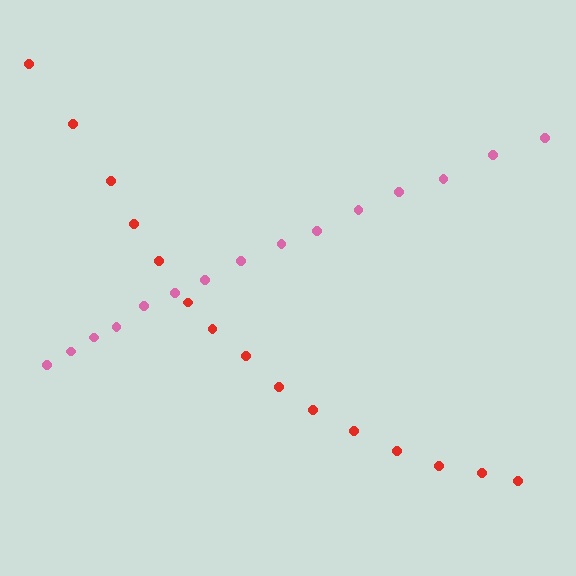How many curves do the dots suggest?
There are 2 distinct paths.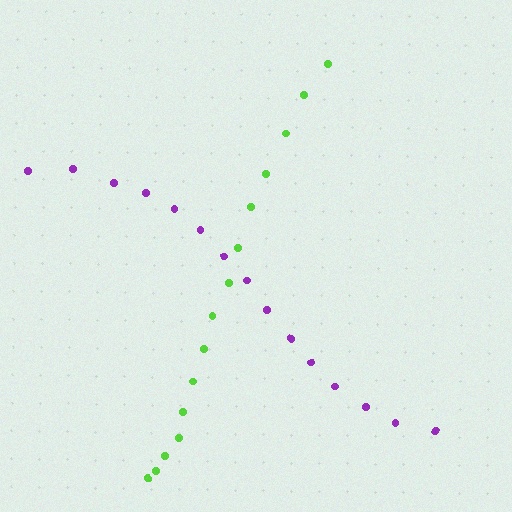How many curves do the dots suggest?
There are 2 distinct paths.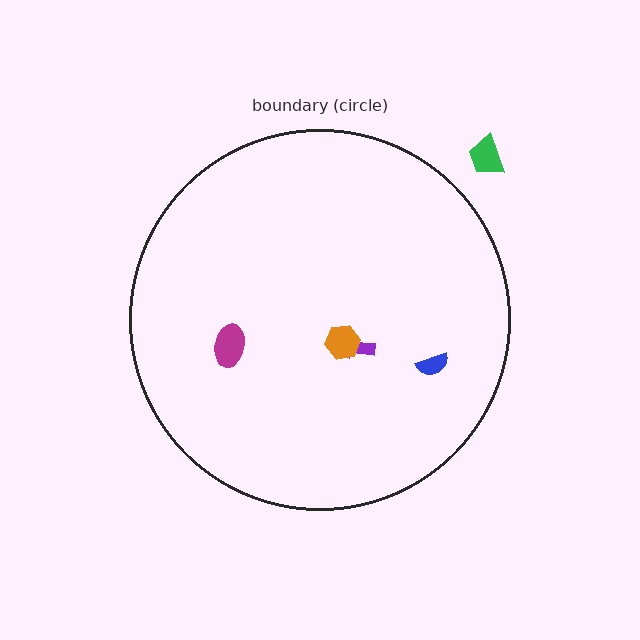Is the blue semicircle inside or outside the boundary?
Inside.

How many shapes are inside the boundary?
4 inside, 1 outside.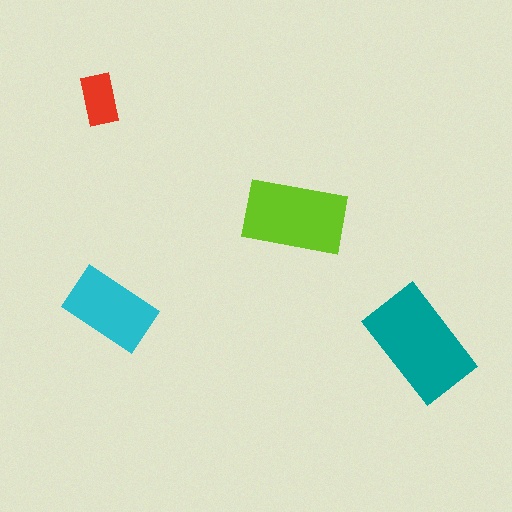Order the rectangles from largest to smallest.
the teal one, the lime one, the cyan one, the red one.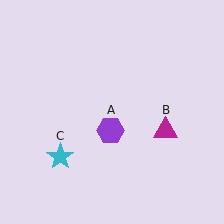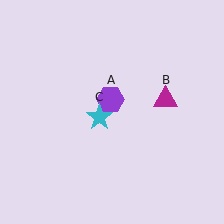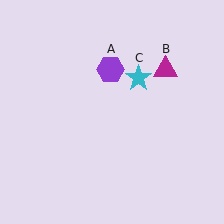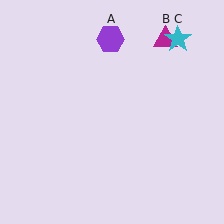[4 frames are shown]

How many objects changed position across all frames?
3 objects changed position: purple hexagon (object A), magenta triangle (object B), cyan star (object C).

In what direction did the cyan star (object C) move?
The cyan star (object C) moved up and to the right.